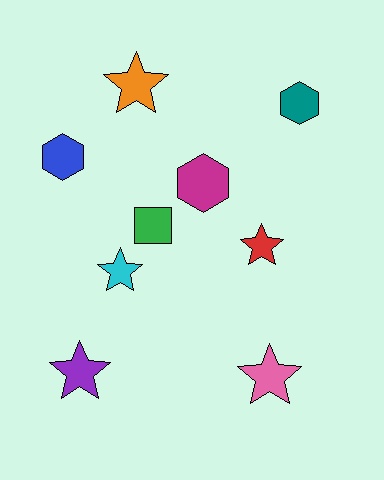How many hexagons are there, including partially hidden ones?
There are 3 hexagons.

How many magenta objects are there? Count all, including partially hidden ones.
There is 1 magenta object.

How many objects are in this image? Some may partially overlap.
There are 9 objects.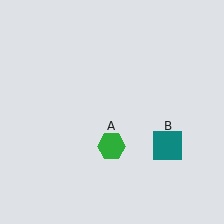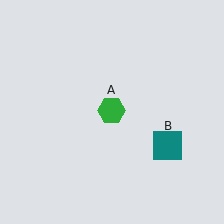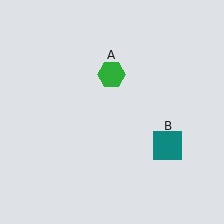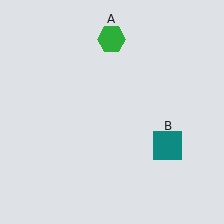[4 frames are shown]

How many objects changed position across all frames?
1 object changed position: green hexagon (object A).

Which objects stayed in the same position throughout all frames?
Teal square (object B) remained stationary.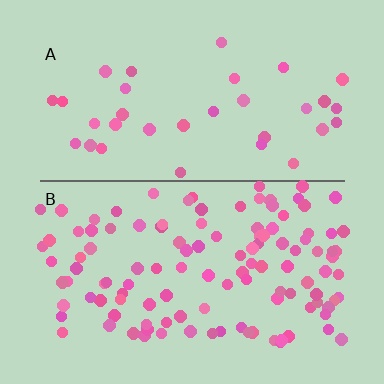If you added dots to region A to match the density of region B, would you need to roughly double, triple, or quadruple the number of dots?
Approximately triple.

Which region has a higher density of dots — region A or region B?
B (the bottom).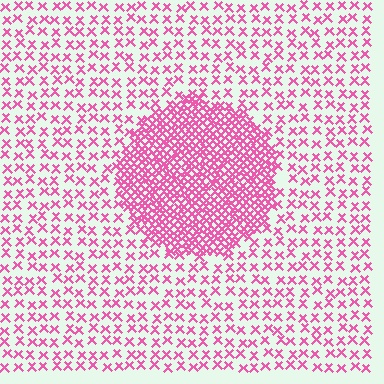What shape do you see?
I see a circle.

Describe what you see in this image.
The image contains small pink elements arranged at two different densities. A circle-shaped region is visible where the elements are more densely packed than the surrounding area.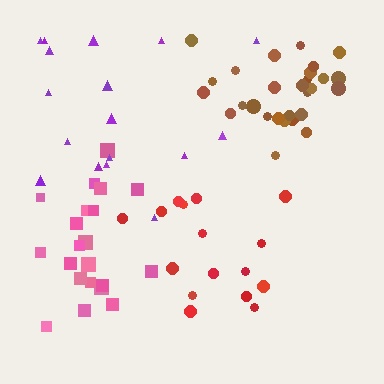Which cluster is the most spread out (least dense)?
Purple.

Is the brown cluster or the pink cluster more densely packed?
Brown.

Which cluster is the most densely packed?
Brown.